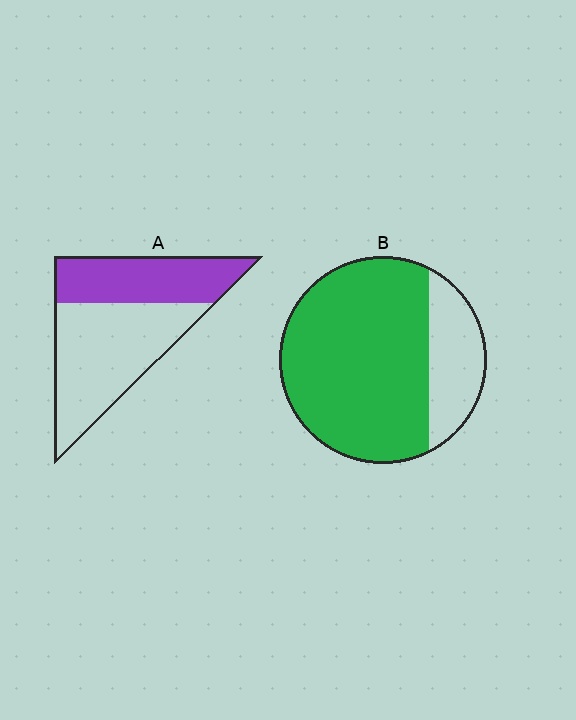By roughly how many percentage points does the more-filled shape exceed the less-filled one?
By roughly 35 percentage points (B over A).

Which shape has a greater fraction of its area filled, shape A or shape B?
Shape B.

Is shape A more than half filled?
No.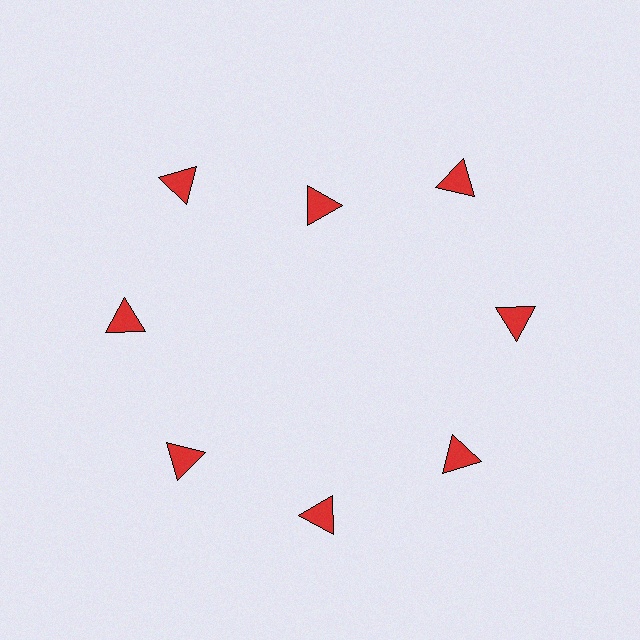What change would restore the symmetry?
The symmetry would be restored by moving it outward, back onto the ring so that all 8 triangles sit at equal angles and equal distance from the center.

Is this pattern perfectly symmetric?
No. The 8 red triangles are arranged in a ring, but one element near the 12 o'clock position is pulled inward toward the center, breaking the 8-fold rotational symmetry.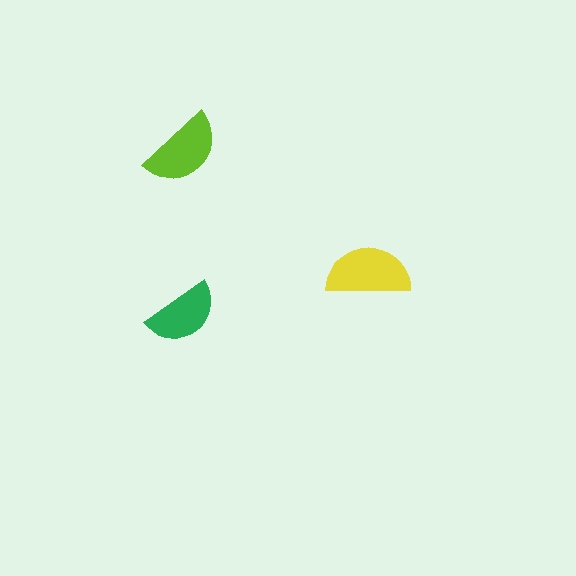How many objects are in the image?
There are 3 objects in the image.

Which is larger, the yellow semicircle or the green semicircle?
The yellow one.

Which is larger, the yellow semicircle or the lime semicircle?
The yellow one.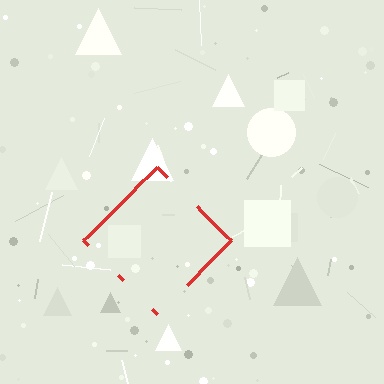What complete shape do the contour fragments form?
The contour fragments form a diamond.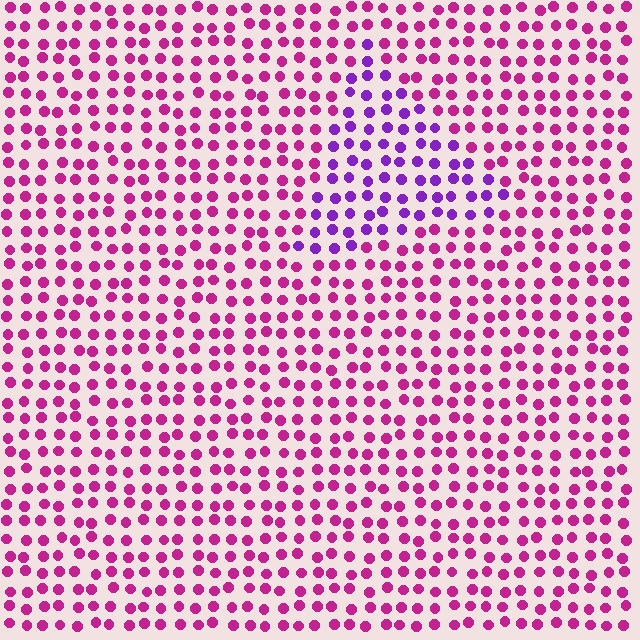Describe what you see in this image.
The image is filled with small magenta elements in a uniform arrangement. A triangle-shaped region is visible where the elements are tinted to a slightly different hue, forming a subtle color boundary.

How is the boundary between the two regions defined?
The boundary is defined purely by a slight shift in hue (about 42 degrees). Spacing, size, and orientation are identical on both sides.